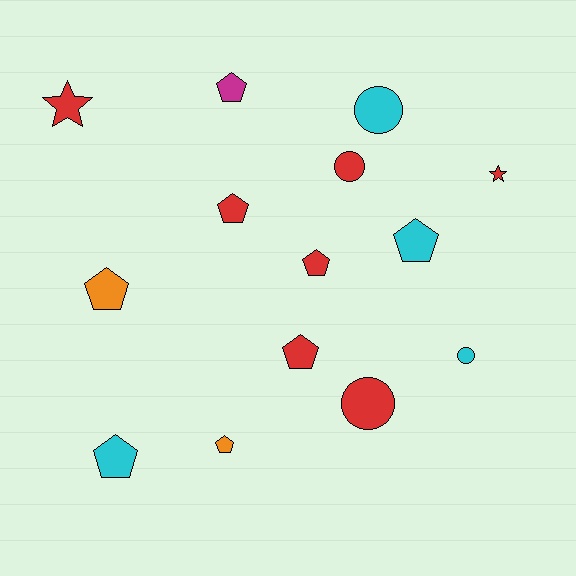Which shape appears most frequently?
Pentagon, with 8 objects.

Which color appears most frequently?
Red, with 7 objects.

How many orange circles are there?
There are no orange circles.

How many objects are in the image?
There are 14 objects.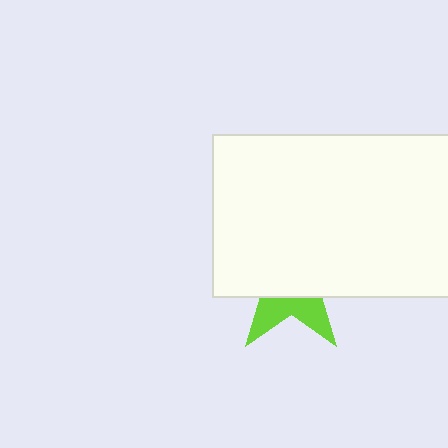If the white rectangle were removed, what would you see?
You would see the complete lime star.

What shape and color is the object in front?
The object in front is a white rectangle.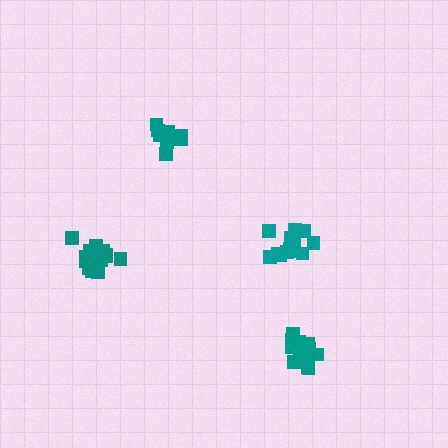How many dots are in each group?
Group 1: 15 dots, Group 2: 13 dots, Group 3: 17 dots, Group 4: 11 dots (56 total).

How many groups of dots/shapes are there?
There are 4 groups.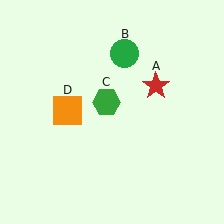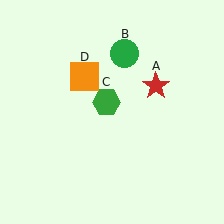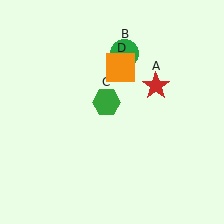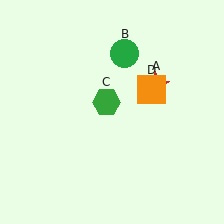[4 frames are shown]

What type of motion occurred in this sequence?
The orange square (object D) rotated clockwise around the center of the scene.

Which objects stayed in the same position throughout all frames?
Red star (object A) and green circle (object B) and green hexagon (object C) remained stationary.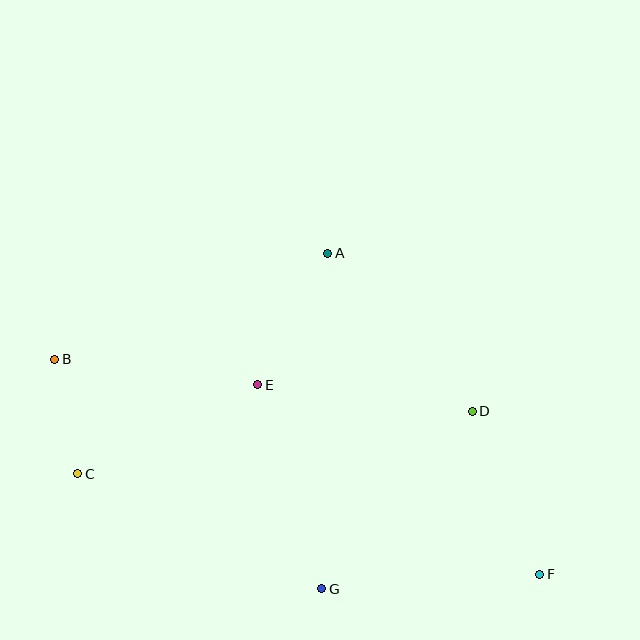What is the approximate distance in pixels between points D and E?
The distance between D and E is approximately 216 pixels.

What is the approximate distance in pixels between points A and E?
The distance between A and E is approximately 149 pixels.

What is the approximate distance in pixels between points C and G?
The distance between C and G is approximately 270 pixels.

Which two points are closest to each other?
Points B and C are closest to each other.